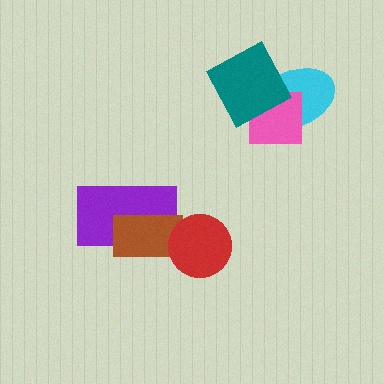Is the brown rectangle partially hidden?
Yes, it is partially covered by another shape.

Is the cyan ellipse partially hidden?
Yes, it is partially covered by another shape.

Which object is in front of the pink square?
The teal diamond is in front of the pink square.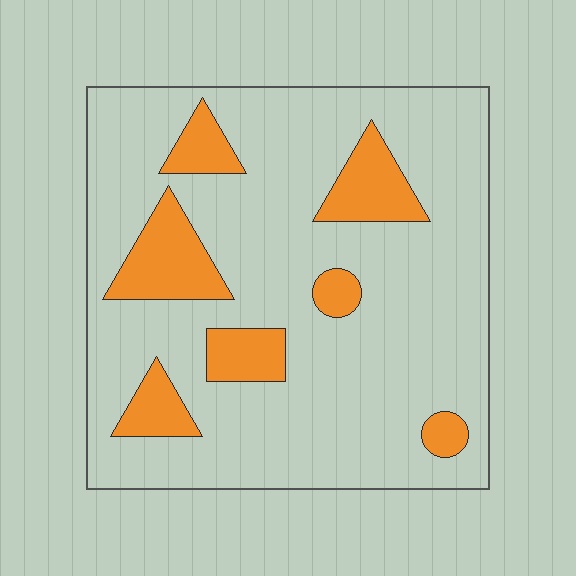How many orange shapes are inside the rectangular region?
7.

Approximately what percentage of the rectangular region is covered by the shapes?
Approximately 20%.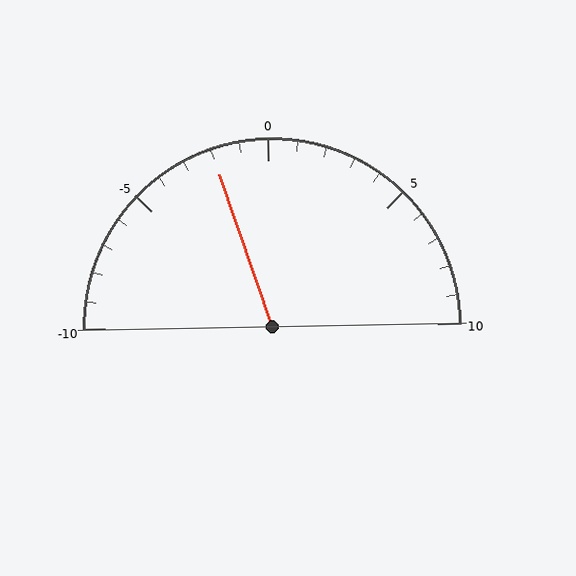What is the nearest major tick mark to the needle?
The nearest major tick mark is 0.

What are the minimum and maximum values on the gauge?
The gauge ranges from -10 to 10.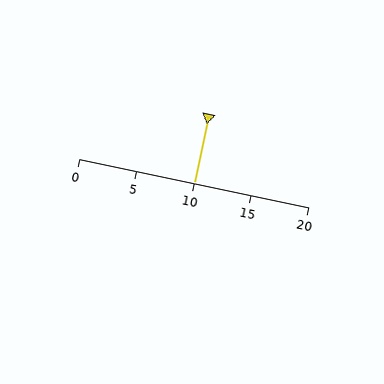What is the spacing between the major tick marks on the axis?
The major ticks are spaced 5 apart.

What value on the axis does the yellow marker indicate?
The marker indicates approximately 10.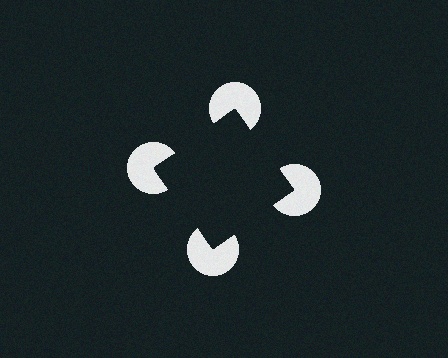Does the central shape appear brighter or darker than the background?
It typically appears slightly darker than the background, even though no actual brightness change is drawn.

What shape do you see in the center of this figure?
An illusory square — its edges are inferred from the aligned wedge cuts in the pac-man discs, not physically drawn.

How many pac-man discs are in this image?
There are 4 — one at each vertex of the illusory square.